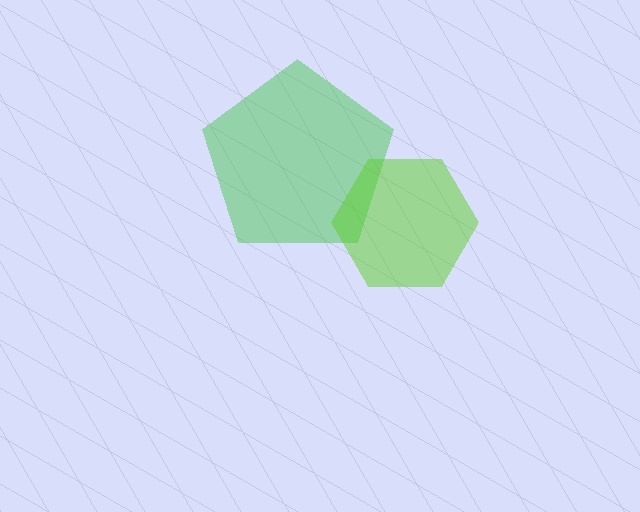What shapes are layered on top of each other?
The layered shapes are: a green pentagon, a lime hexagon.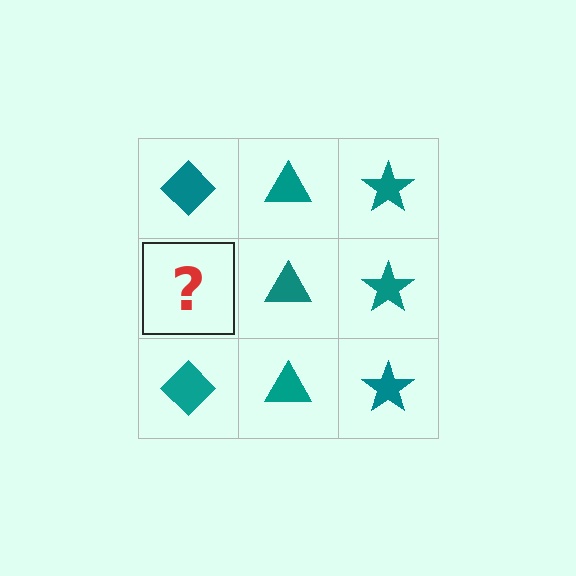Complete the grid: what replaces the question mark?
The question mark should be replaced with a teal diamond.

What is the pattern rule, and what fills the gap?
The rule is that each column has a consistent shape. The gap should be filled with a teal diamond.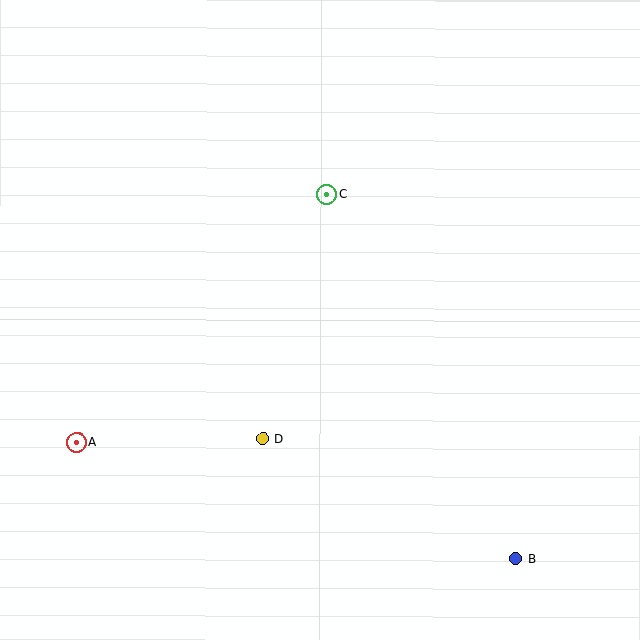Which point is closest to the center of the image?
Point C at (326, 194) is closest to the center.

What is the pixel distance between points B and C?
The distance between B and C is 410 pixels.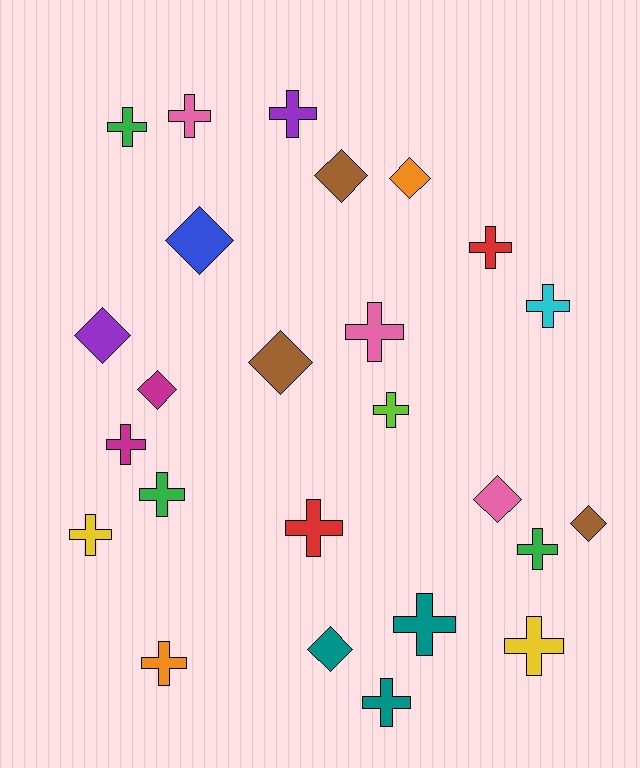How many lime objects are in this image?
There is 1 lime object.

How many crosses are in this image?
There are 16 crosses.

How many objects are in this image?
There are 25 objects.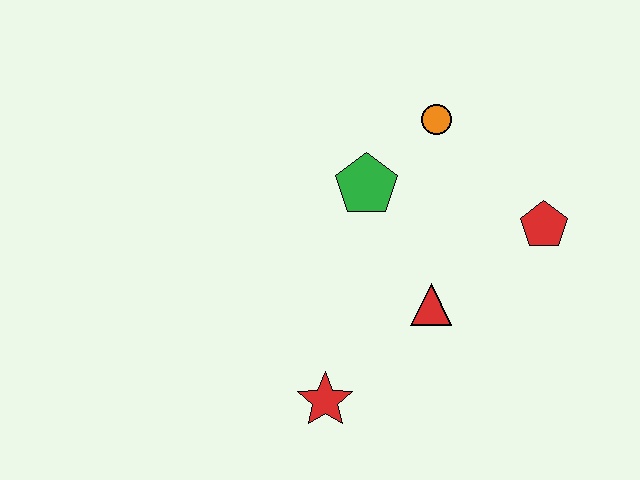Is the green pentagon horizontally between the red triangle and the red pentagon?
No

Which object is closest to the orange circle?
The green pentagon is closest to the orange circle.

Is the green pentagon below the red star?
No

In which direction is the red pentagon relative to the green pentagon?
The red pentagon is to the right of the green pentagon.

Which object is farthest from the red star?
The orange circle is farthest from the red star.